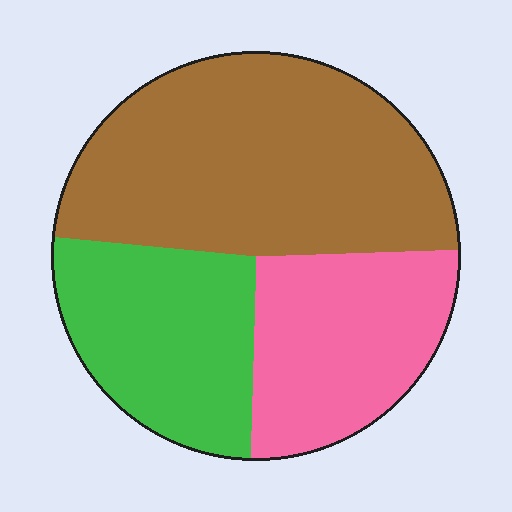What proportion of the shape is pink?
Pink covers about 25% of the shape.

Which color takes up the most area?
Brown, at roughly 50%.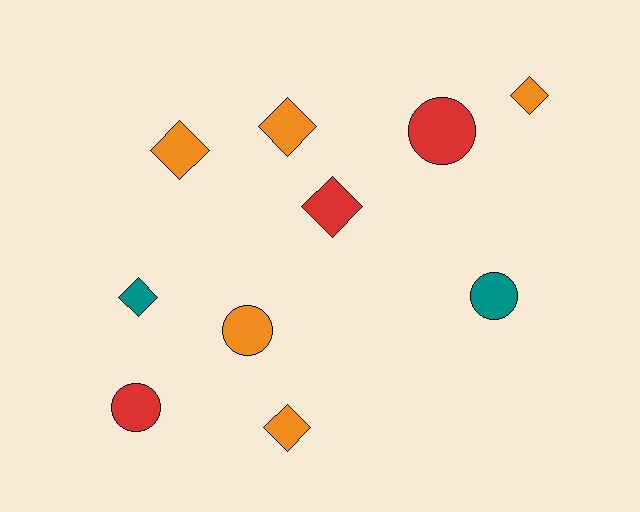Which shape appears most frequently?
Diamond, with 6 objects.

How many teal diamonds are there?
There is 1 teal diamond.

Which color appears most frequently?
Orange, with 5 objects.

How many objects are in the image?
There are 10 objects.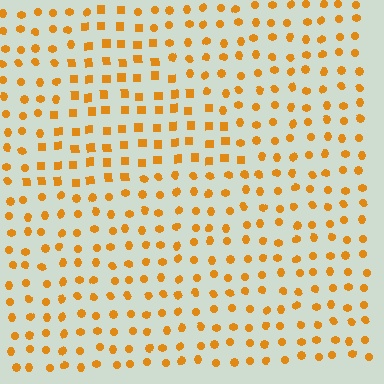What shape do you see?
I see a triangle.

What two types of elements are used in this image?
The image uses squares inside the triangle region and circles outside it.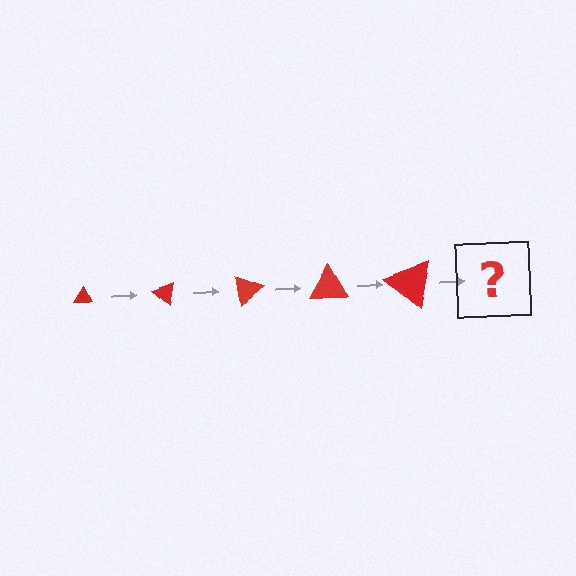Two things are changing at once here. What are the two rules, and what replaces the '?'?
The two rules are that the triangle grows larger each step and it rotates 40 degrees each step. The '?' should be a triangle, larger than the previous one and rotated 200 degrees from the start.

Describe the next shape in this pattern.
It should be a triangle, larger than the previous one and rotated 200 degrees from the start.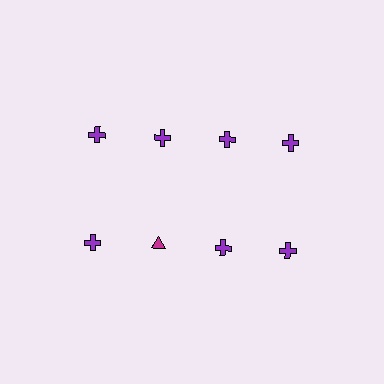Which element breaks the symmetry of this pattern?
The magenta triangle in the second row, second from left column breaks the symmetry. All other shapes are purple crosses.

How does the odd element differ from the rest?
It differs in both color (magenta instead of purple) and shape (triangle instead of cross).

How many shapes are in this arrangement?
There are 8 shapes arranged in a grid pattern.